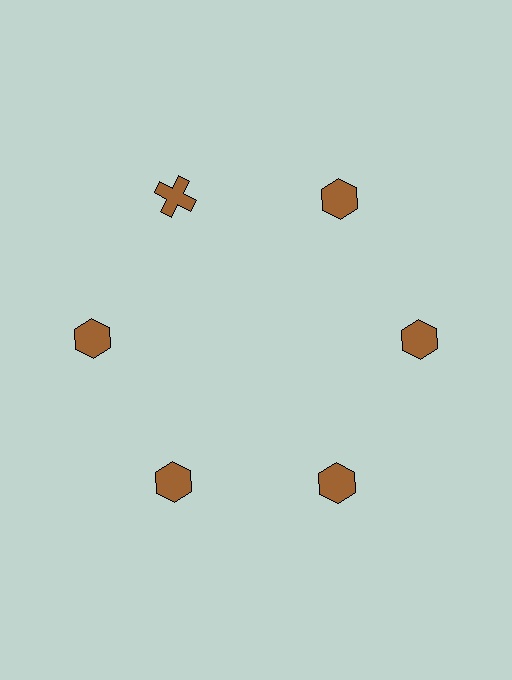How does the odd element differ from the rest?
It has a different shape: cross instead of hexagon.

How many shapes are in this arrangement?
There are 6 shapes arranged in a ring pattern.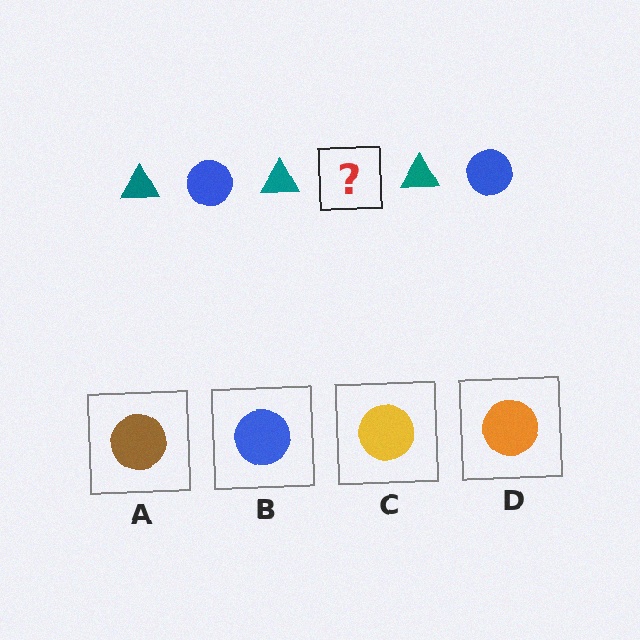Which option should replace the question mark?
Option B.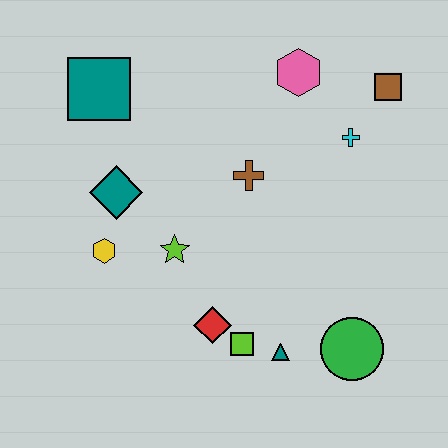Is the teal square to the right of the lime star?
No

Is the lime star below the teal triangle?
No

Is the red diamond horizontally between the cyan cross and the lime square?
No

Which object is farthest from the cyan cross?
The yellow hexagon is farthest from the cyan cross.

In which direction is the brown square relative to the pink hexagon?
The brown square is to the right of the pink hexagon.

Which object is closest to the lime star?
The yellow hexagon is closest to the lime star.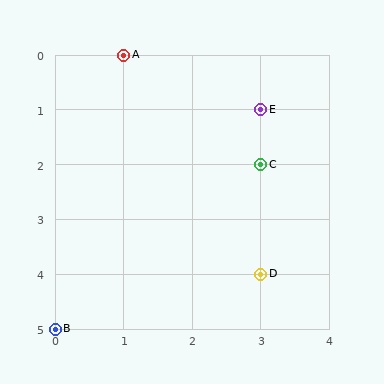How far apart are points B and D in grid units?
Points B and D are 3 columns and 1 row apart (about 3.2 grid units diagonally).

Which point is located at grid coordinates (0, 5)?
Point B is at (0, 5).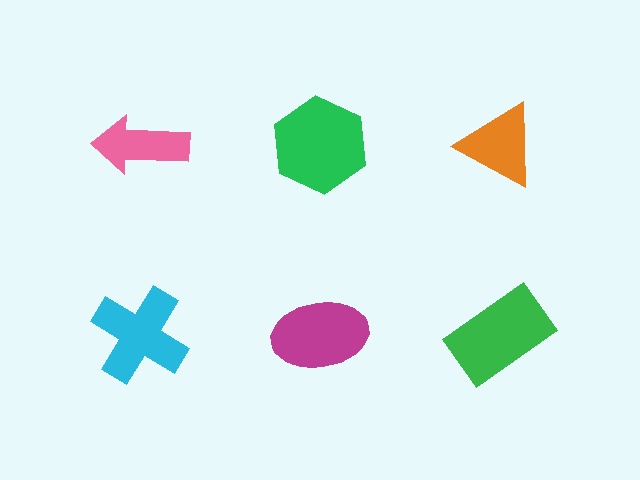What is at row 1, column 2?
A green hexagon.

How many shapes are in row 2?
3 shapes.